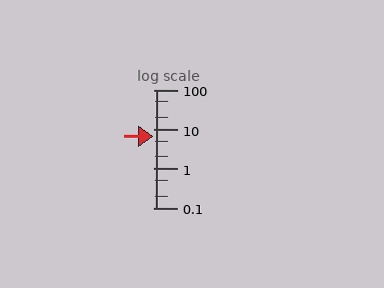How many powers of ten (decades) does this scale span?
The scale spans 3 decades, from 0.1 to 100.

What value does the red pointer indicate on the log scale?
The pointer indicates approximately 6.6.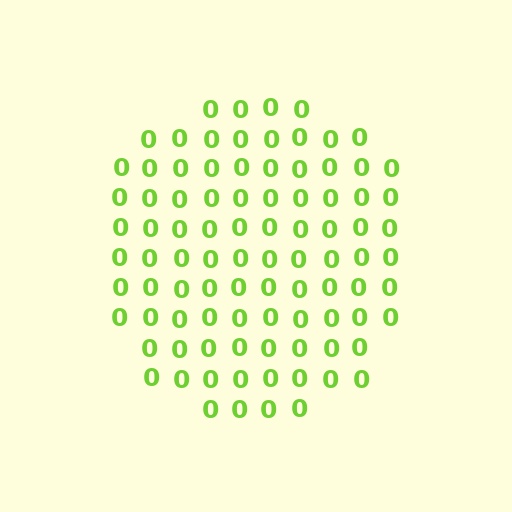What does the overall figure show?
The overall figure shows a circle.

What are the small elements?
The small elements are digit 0's.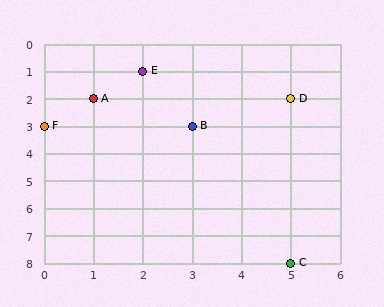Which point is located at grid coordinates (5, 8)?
Point C is at (5, 8).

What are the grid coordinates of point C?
Point C is at grid coordinates (5, 8).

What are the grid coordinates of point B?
Point B is at grid coordinates (3, 3).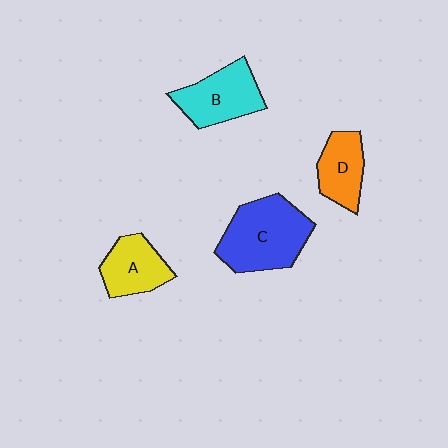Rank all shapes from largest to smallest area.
From largest to smallest: C (blue), B (cyan), A (yellow), D (orange).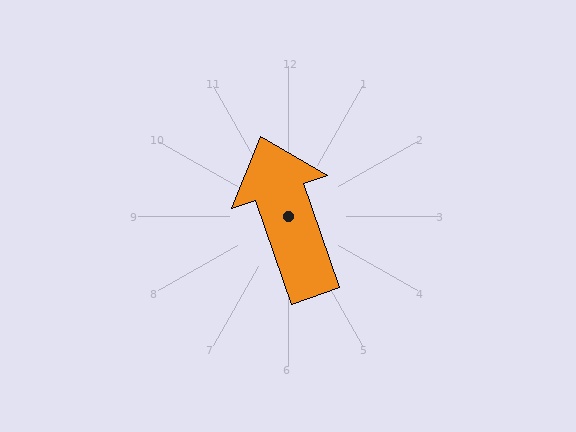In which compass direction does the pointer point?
North.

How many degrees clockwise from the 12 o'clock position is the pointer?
Approximately 341 degrees.